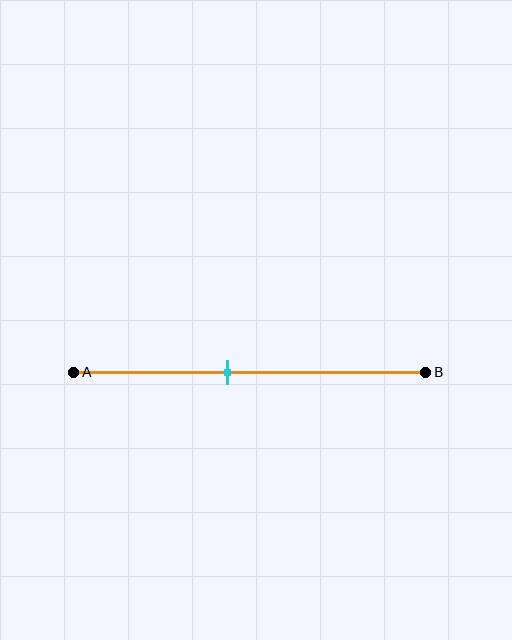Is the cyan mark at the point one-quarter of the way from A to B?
No, the mark is at about 45% from A, not at the 25% one-quarter point.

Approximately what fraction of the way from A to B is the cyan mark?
The cyan mark is approximately 45% of the way from A to B.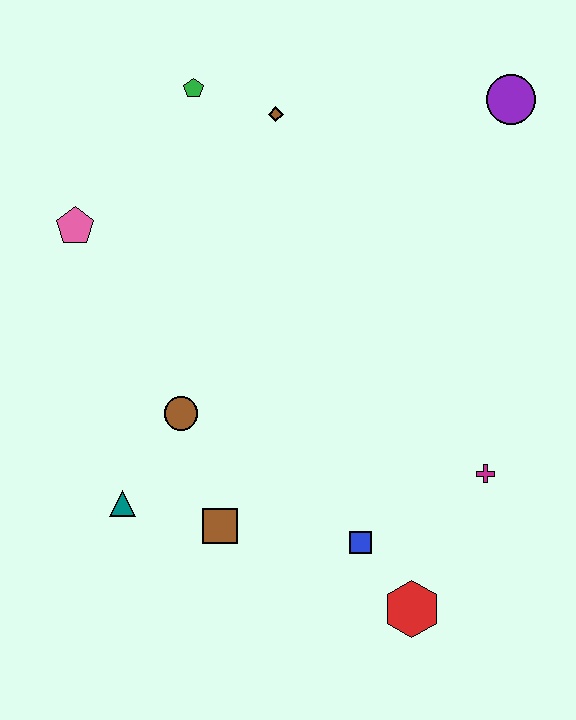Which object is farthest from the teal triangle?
The purple circle is farthest from the teal triangle.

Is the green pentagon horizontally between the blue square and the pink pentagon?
Yes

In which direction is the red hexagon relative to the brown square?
The red hexagon is to the right of the brown square.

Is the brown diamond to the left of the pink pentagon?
No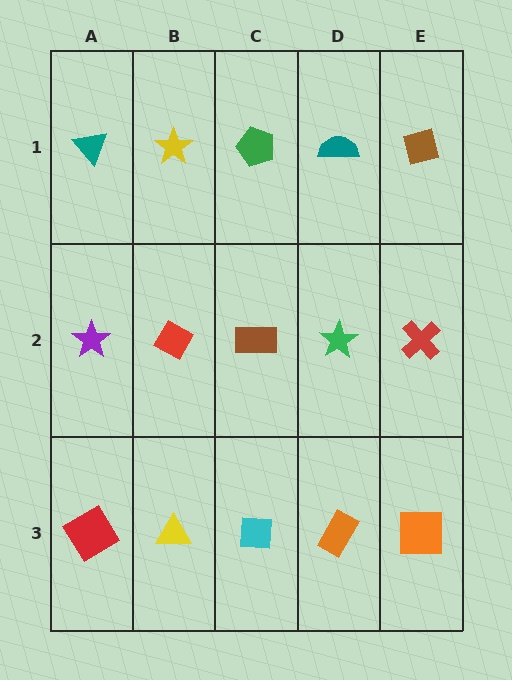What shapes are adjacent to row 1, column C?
A brown rectangle (row 2, column C), a yellow star (row 1, column B), a teal semicircle (row 1, column D).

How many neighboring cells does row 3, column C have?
3.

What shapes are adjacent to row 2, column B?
A yellow star (row 1, column B), a yellow triangle (row 3, column B), a purple star (row 2, column A), a brown rectangle (row 2, column C).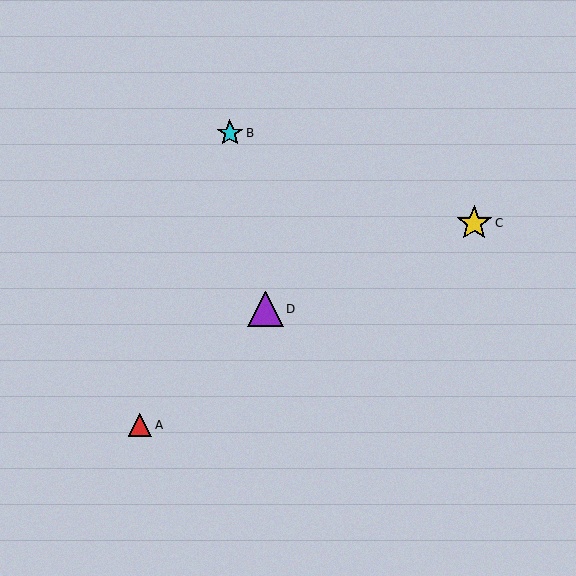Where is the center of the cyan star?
The center of the cyan star is at (230, 133).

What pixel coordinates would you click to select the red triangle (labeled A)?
Click at (140, 425) to select the red triangle A.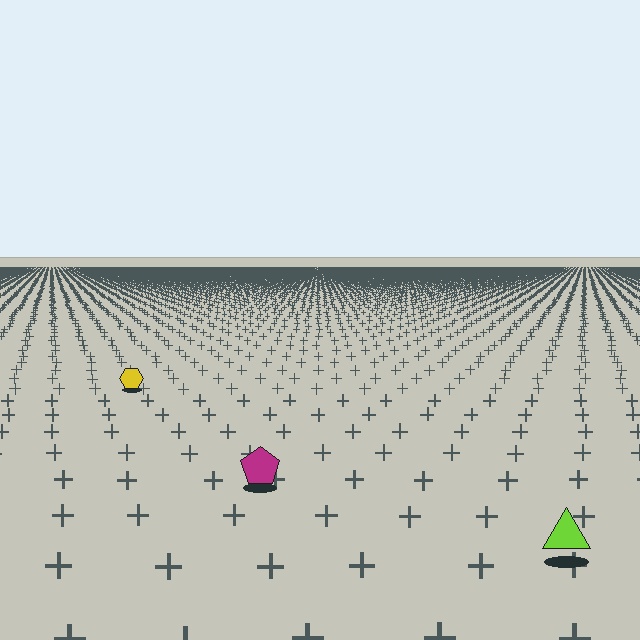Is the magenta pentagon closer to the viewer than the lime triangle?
No. The lime triangle is closer — you can tell from the texture gradient: the ground texture is coarser near it.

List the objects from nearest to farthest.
From nearest to farthest: the lime triangle, the magenta pentagon, the yellow hexagon.